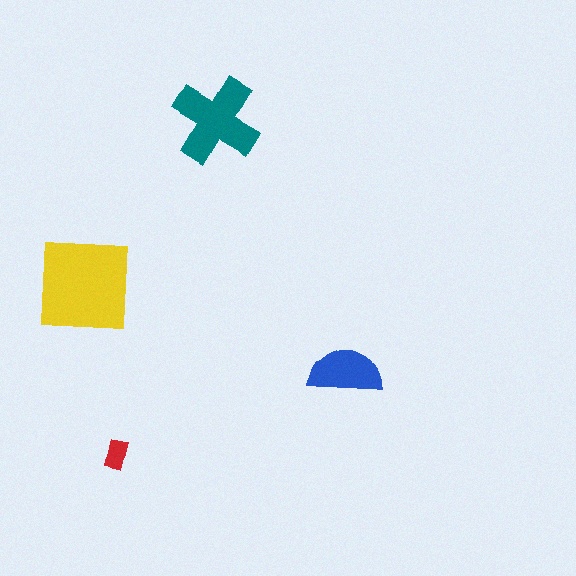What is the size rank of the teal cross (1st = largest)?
2nd.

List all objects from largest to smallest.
The yellow square, the teal cross, the blue semicircle, the red rectangle.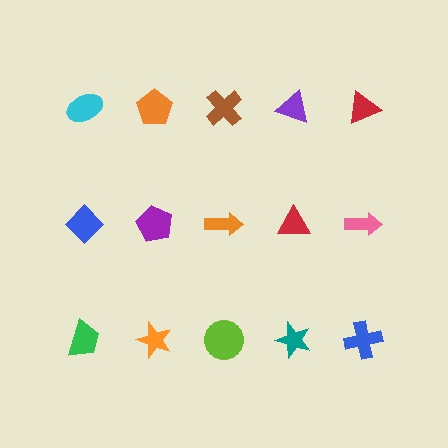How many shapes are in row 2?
5 shapes.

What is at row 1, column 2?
An orange pentagon.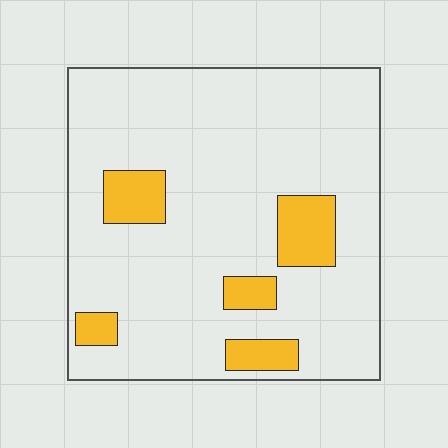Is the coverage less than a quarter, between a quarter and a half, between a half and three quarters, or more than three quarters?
Less than a quarter.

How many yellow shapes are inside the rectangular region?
5.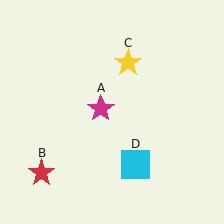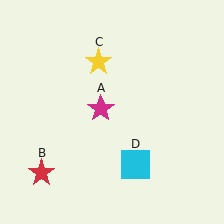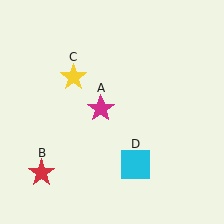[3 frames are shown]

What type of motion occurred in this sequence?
The yellow star (object C) rotated counterclockwise around the center of the scene.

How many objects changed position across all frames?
1 object changed position: yellow star (object C).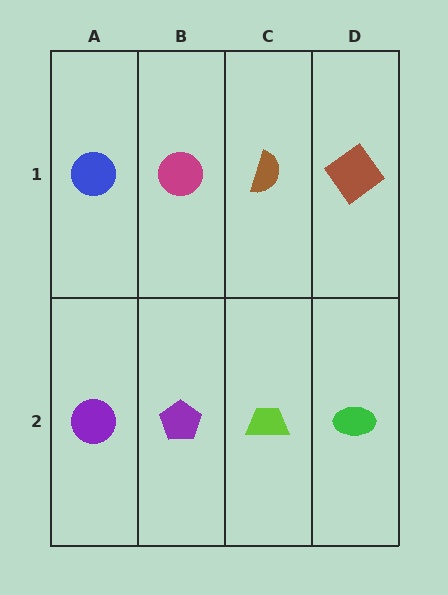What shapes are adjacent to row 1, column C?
A lime trapezoid (row 2, column C), a magenta circle (row 1, column B), a brown diamond (row 1, column D).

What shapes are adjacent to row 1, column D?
A green ellipse (row 2, column D), a brown semicircle (row 1, column C).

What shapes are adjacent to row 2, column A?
A blue circle (row 1, column A), a purple pentagon (row 2, column B).